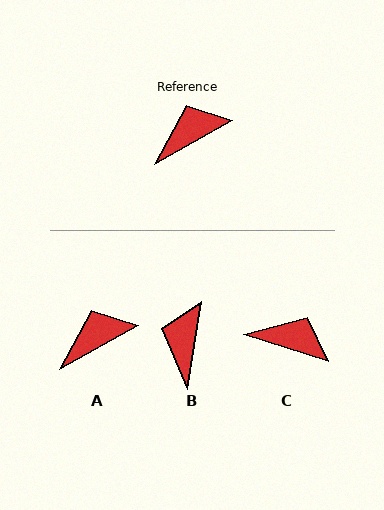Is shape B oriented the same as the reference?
No, it is off by about 52 degrees.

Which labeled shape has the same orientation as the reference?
A.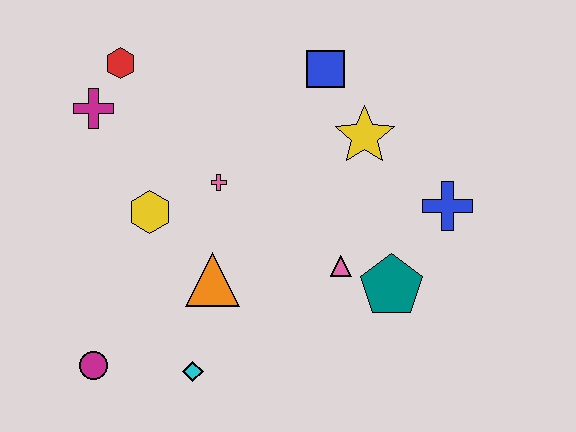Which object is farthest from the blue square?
The magenta circle is farthest from the blue square.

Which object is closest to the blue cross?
The teal pentagon is closest to the blue cross.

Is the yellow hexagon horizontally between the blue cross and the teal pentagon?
No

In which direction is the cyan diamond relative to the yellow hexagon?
The cyan diamond is below the yellow hexagon.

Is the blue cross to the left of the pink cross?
No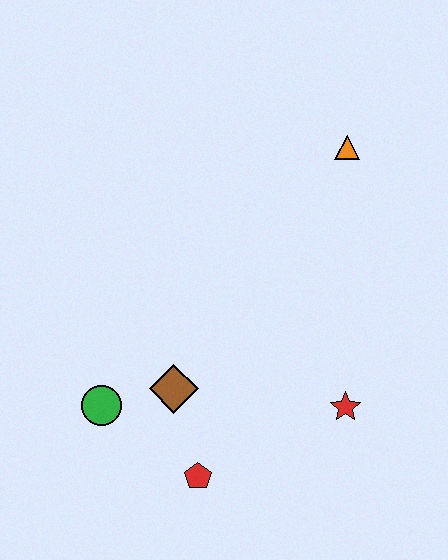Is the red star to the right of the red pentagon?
Yes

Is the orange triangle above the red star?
Yes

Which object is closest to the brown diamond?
The green circle is closest to the brown diamond.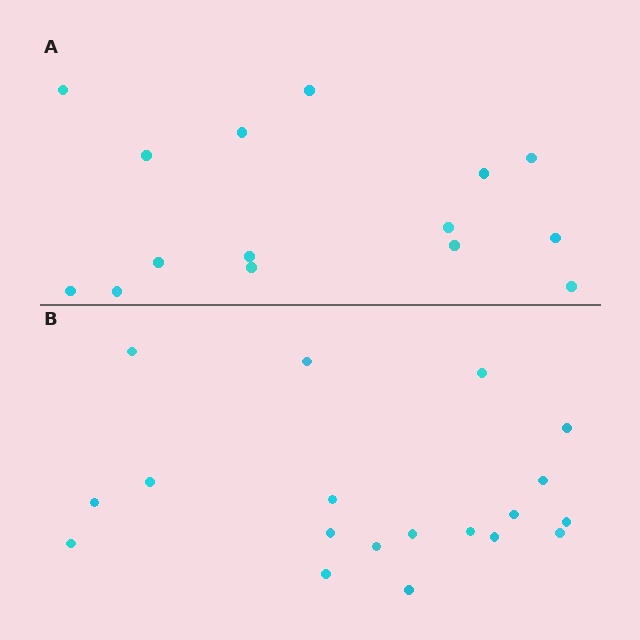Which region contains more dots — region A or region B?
Region B (the bottom region) has more dots.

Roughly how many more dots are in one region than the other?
Region B has about 4 more dots than region A.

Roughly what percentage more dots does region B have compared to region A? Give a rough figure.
About 25% more.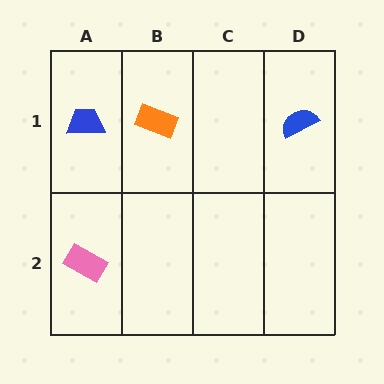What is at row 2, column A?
A pink rectangle.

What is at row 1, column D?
A blue semicircle.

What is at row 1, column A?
A blue trapezoid.